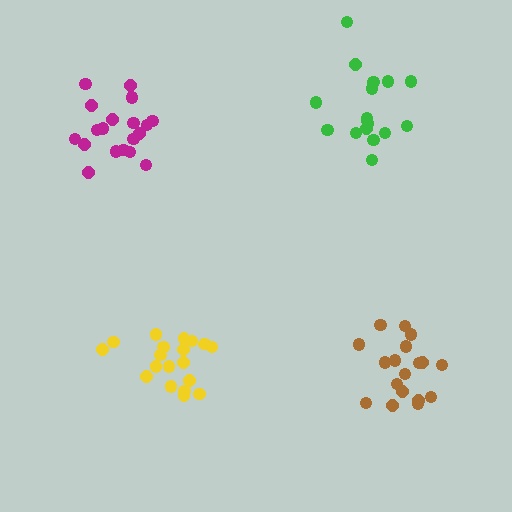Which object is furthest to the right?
The brown cluster is rightmost.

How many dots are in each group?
Group 1: 18 dots, Group 2: 19 dots, Group 3: 19 dots, Group 4: 17 dots (73 total).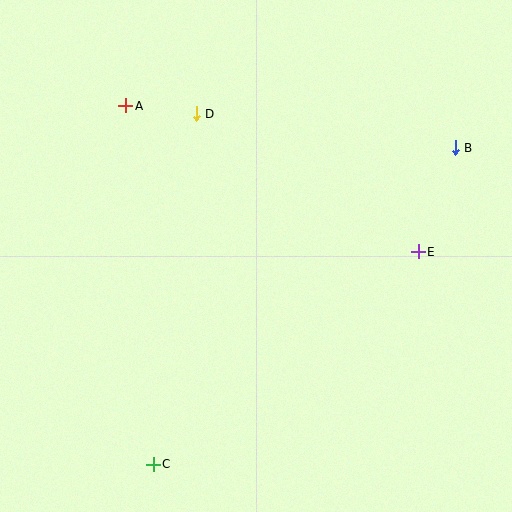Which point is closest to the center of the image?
Point D at (196, 114) is closest to the center.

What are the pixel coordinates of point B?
Point B is at (455, 148).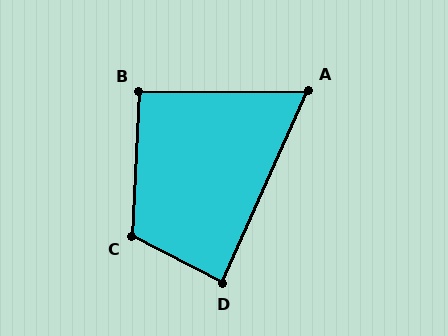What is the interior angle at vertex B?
Approximately 93 degrees (approximately right).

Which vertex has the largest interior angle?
C, at approximately 114 degrees.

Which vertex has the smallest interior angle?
A, at approximately 66 degrees.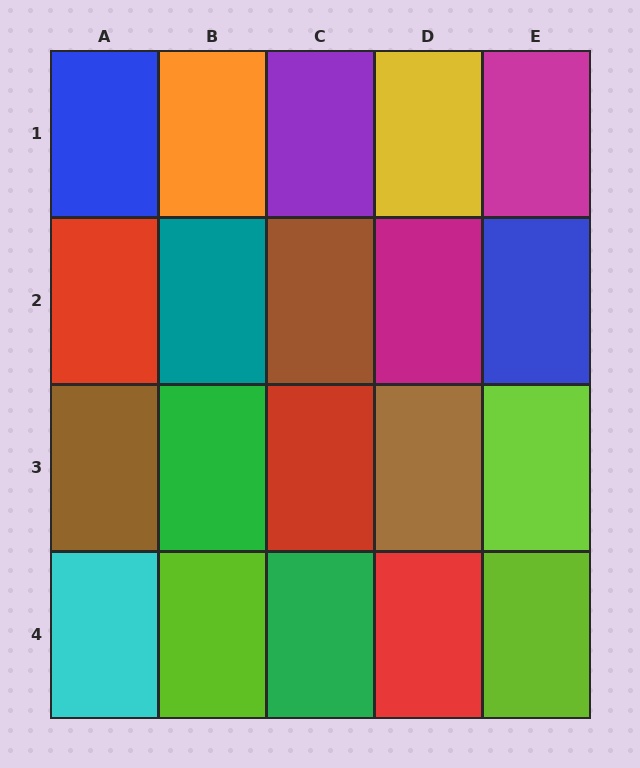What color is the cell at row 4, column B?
Lime.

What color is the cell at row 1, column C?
Purple.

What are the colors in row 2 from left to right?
Red, teal, brown, magenta, blue.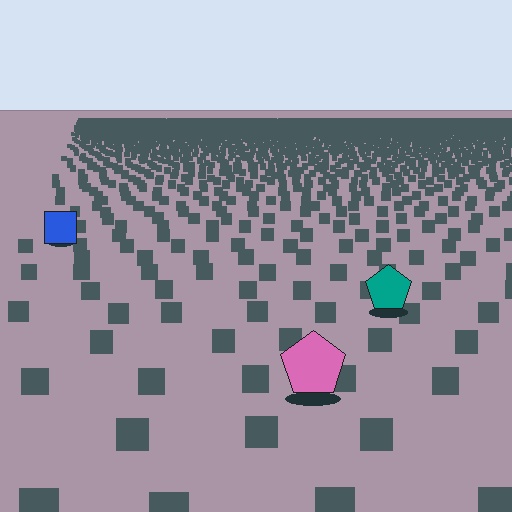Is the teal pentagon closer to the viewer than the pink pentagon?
No. The pink pentagon is closer — you can tell from the texture gradient: the ground texture is coarser near it.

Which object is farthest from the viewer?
The blue square is farthest from the viewer. It appears smaller and the ground texture around it is denser.